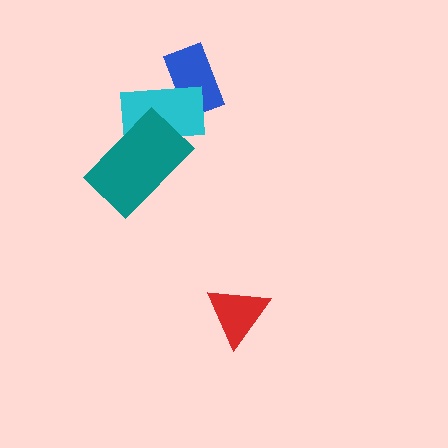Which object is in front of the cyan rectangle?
The teal rectangle is in front of the cyan rectangle.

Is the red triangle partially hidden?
No, no other shape covers it.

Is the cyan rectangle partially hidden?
Yes, it is partially covered by another shape.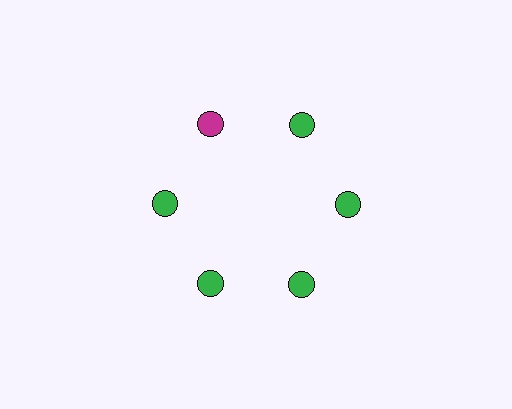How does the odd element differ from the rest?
It has a different color: magenta instead of green.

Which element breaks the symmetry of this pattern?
The magenta circle at roughly the 11 o'clock position breaks the symmetry. All other shapes are green circles.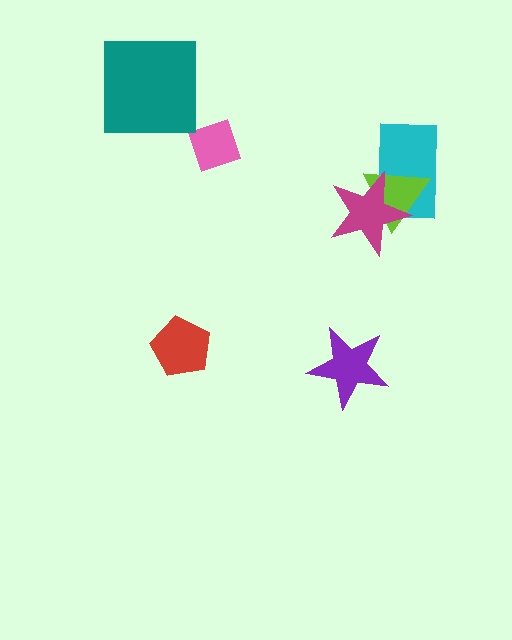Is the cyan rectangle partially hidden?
Yes, it is partially covered by another shape.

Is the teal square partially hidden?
No, no other shape covers it.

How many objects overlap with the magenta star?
2 objects overlap with the magenta star.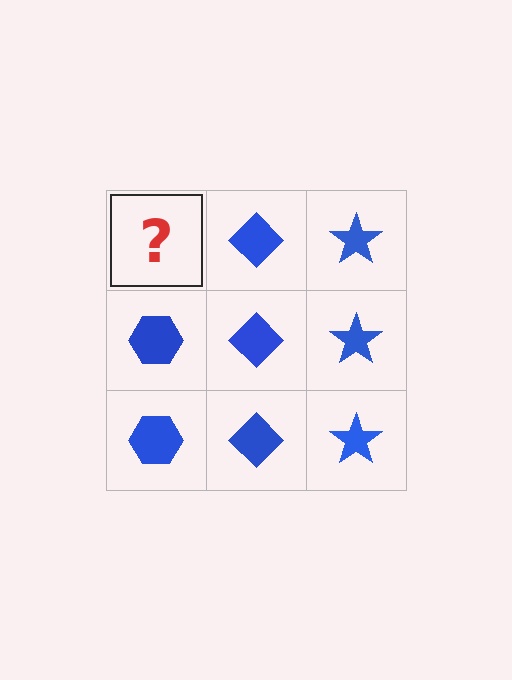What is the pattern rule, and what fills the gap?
The rule is that each column has a consistent shape. The gap should be filled with a blue hexagon.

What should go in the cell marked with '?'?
The missing cell should contain a blue hexagon.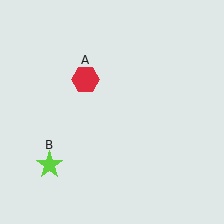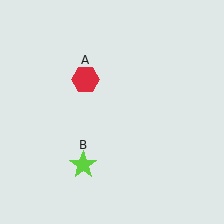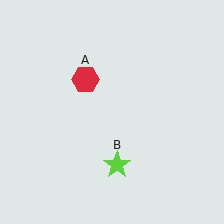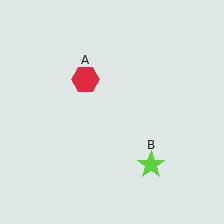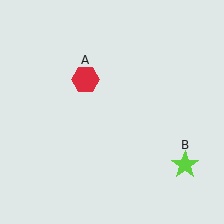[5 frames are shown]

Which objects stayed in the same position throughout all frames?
Red hexagon (object A) remained stationary.